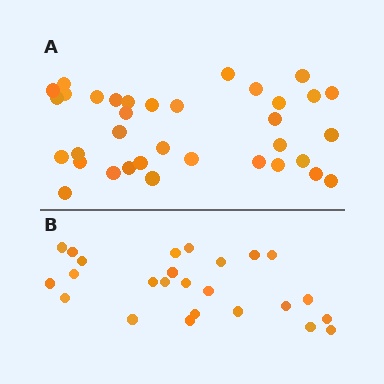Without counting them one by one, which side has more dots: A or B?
Region A (the top region) has more dots.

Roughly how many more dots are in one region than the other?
Region A has roughly 10 or so more dots than region B.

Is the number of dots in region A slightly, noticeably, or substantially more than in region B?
Region A has noticeably more, but not dramatically so. The ratio is roughly 1.4 to 1.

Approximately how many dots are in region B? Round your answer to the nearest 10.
About 20 dots. (The exact count is 25, which rounds to 20.)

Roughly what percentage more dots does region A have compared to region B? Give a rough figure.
About 40% more.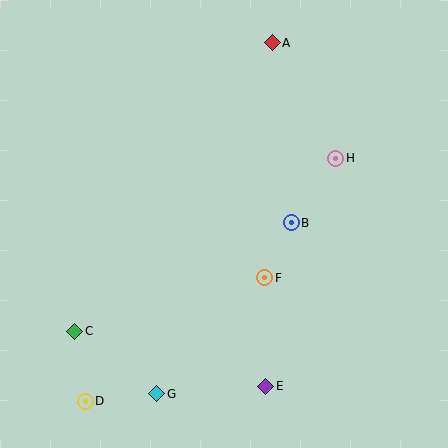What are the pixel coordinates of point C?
Point C is at (75, 331).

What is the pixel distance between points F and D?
The distance between F and D is 218 pixels.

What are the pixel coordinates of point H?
Point H is at (336, 158).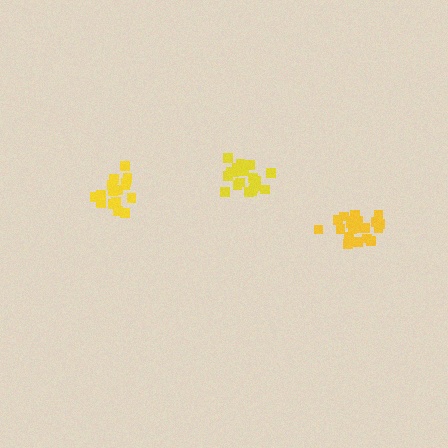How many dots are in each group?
Group 1: 19 dots, Group 2: 16 dots, Group 3: 21 dots (56 total).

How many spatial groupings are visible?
There are 3 spatial groupings.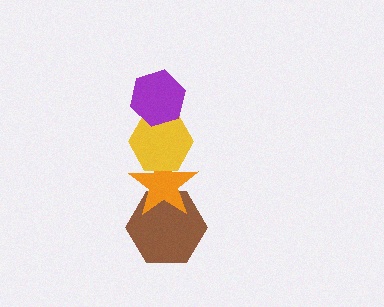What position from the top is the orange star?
The orange star is 3rd from the top.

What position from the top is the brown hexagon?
The brown hexagon is 4th from the top.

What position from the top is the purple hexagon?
The purple hexagon is 1st from the top.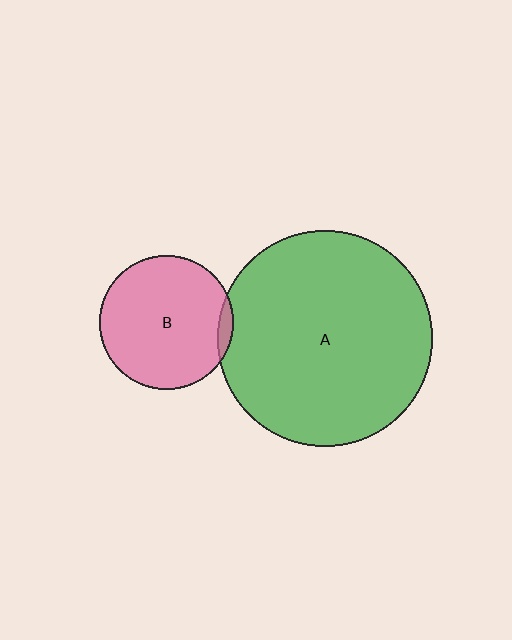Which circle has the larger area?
Circle A (green).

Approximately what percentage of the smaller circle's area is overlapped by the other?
Approximately 5%.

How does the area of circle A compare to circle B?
Approximately 2.6 times.